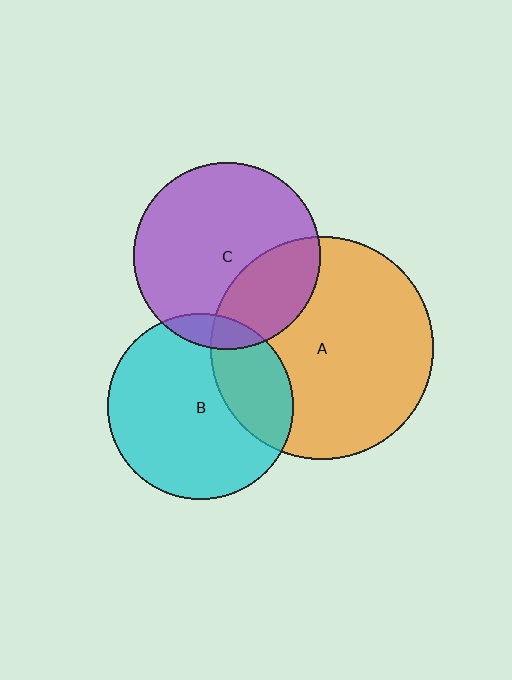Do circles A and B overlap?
Yes.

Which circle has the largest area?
Circle A (orange).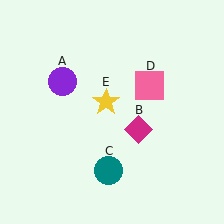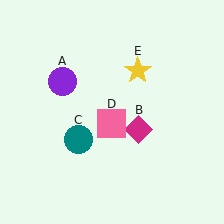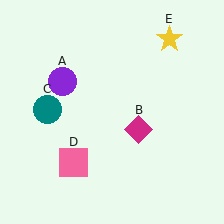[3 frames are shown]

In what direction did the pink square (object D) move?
The pink square (object D) moved down and to the left.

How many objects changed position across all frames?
3 objects changed position: teal circle (object C), pink square (object D), yellow star (object E).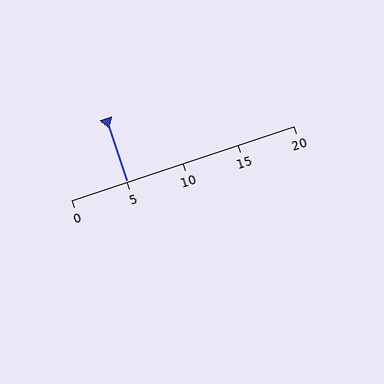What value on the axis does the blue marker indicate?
The marker indicates approximately 5.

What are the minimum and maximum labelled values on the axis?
The axis runs from 0 to 20.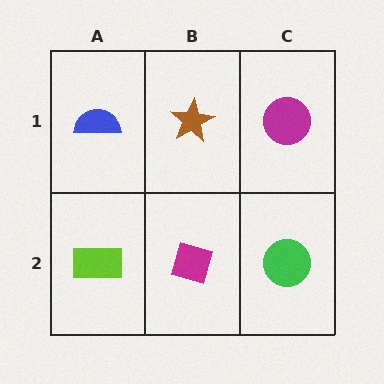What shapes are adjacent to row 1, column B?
A magenta diamond (row 2, column B), a blue semicircle (row 1, column A), a magenta circle (row 1, column C).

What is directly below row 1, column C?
A green circle.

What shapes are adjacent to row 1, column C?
A green circle (row 2, column C), a brown star (row 1, column B).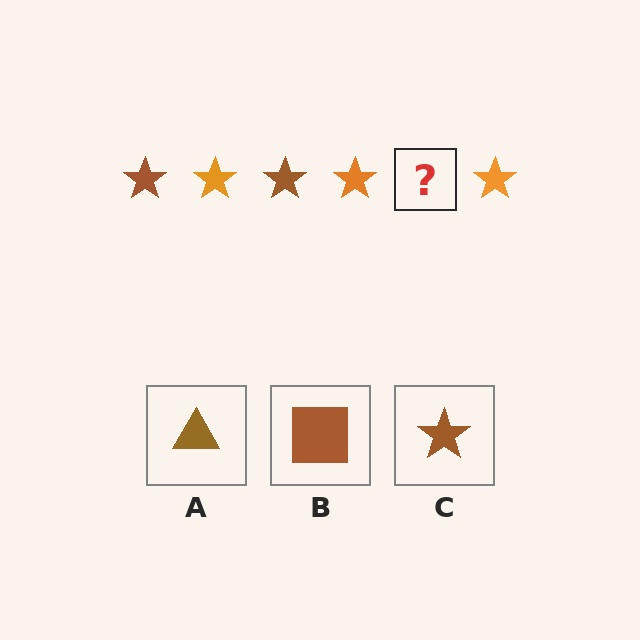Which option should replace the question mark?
Option C.